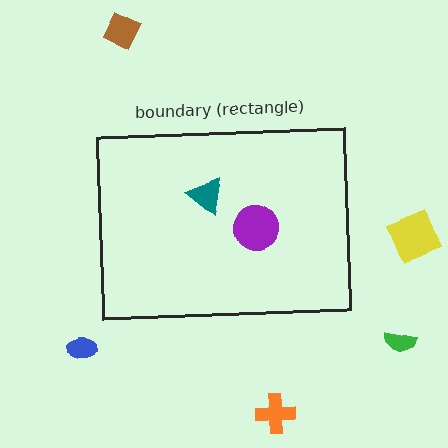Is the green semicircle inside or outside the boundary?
Outside.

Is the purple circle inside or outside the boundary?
Inside.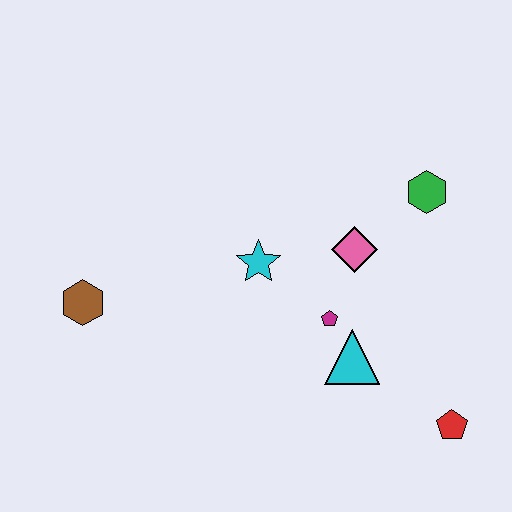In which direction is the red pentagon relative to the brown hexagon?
The red pentagon is to the right of the brown hexagon.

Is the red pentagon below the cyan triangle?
Yes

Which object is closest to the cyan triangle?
The magenta pentagon is closest to the cyan triangle.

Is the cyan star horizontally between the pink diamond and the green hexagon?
No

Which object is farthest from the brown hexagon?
The red pentagon is farthest from the brown hexagon.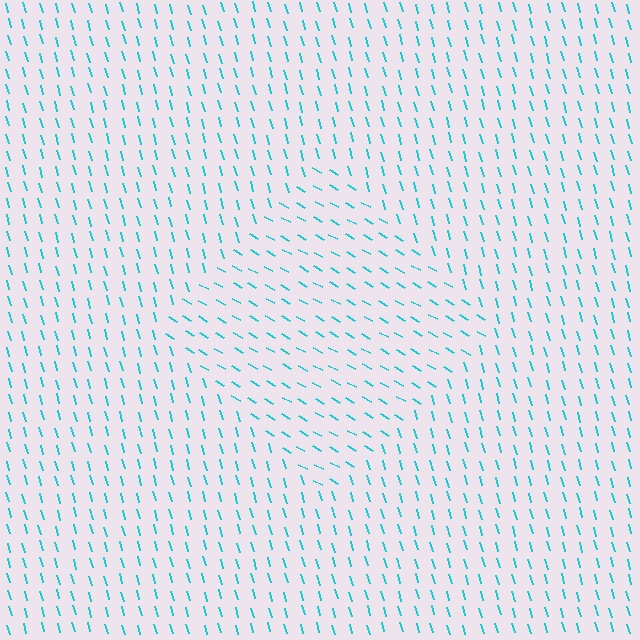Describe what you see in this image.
The image is filled with small cyan line segments. A diamond region in the image has lines oriented differently from the surrounding lines, creating a visible texture boundary.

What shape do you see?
I see a diamond.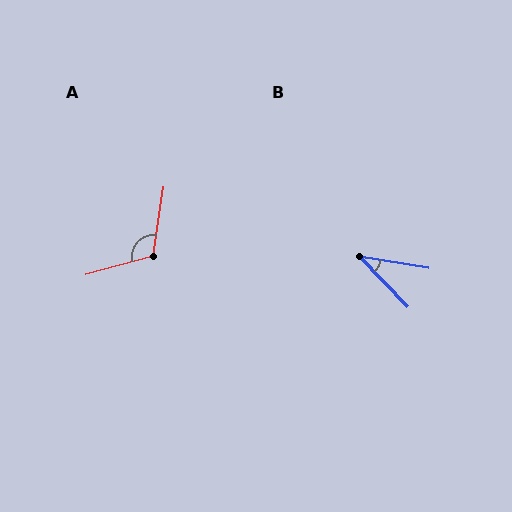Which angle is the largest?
A, at approximately 114 degrees.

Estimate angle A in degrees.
Approximately 114 degrees.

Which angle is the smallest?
B, at approximately 37 degrees.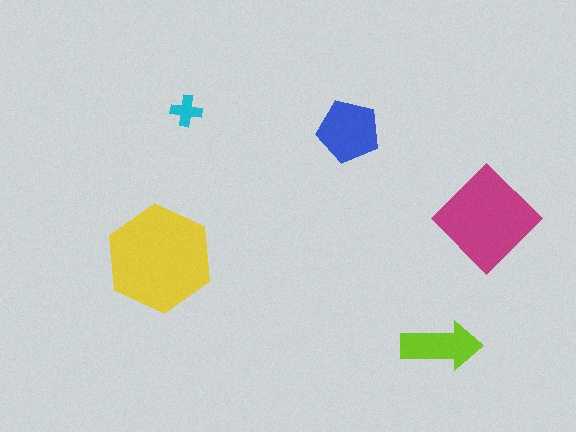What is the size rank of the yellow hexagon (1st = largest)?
1st.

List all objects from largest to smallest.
The yellow hexagon, the magenta diamond, the blue pentagon, the lime arrow, the cyan cross.